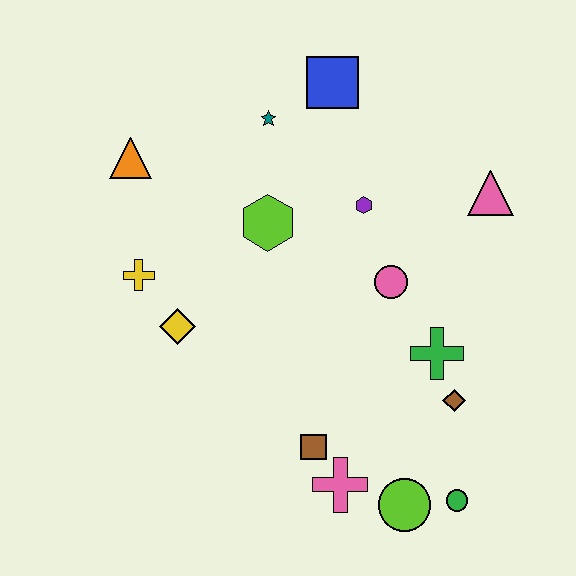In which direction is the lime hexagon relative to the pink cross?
The lime hexagon is above the pink cross.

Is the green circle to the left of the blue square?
No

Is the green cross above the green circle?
Yes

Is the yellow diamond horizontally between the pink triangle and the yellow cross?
Yes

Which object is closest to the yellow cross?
The yellow diamond is closest to the yellow cross.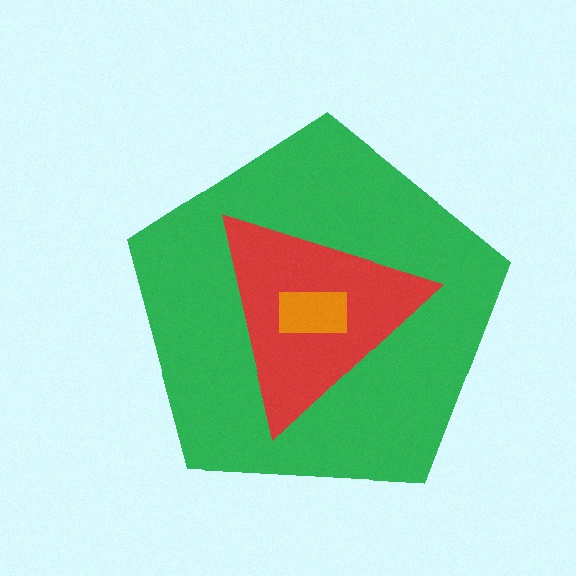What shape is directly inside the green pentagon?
The red triangle.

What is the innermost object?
The orange rectangle.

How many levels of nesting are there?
3.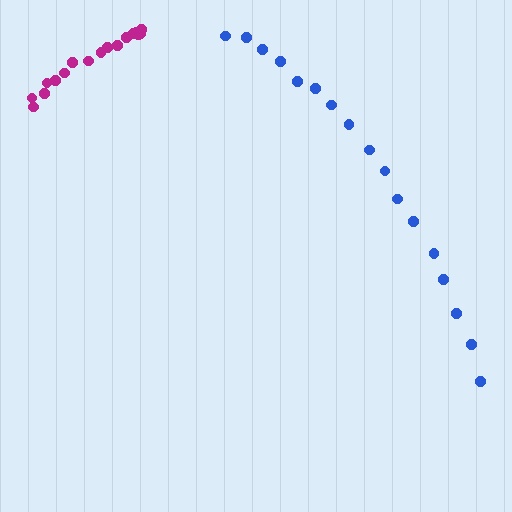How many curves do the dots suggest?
There are 2 distinct paths.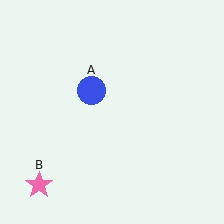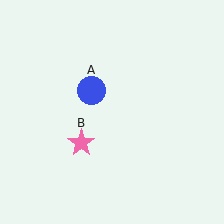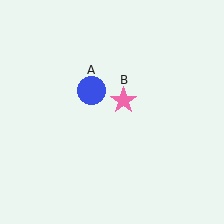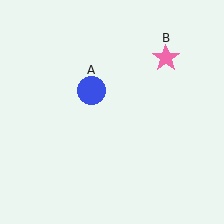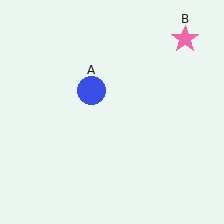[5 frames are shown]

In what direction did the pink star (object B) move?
The pink star (object B) moved up and to the right.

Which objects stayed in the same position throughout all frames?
Blue circle (object A) remained stationary.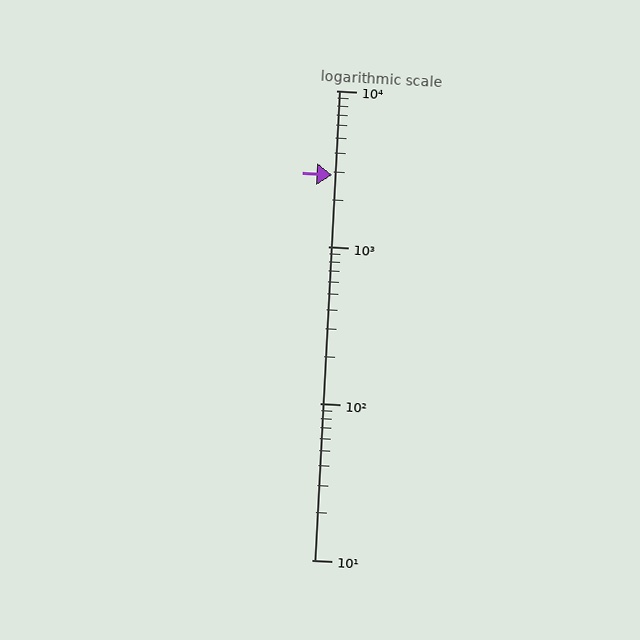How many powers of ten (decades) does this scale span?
The scale spans 3 decades, from 10 to 10000.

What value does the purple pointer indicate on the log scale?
The pointer indicates approximately 2900.